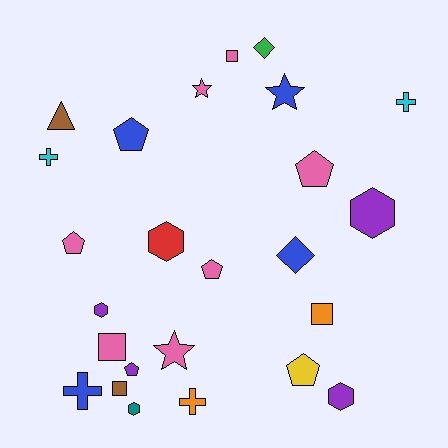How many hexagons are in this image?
There are 5 hexagons.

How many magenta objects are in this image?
There are no magenta objects.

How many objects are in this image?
There are 25 objects.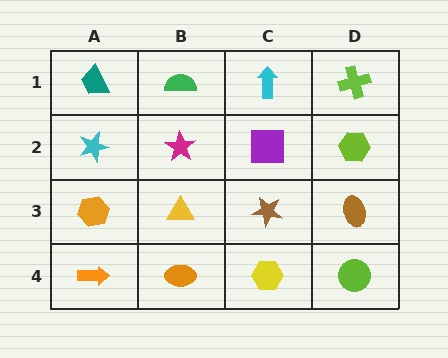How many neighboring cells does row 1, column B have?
3.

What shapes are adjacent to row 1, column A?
A cyan star (row 2, column A), a green semicircle (row 1, column B).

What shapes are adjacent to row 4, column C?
A brown star (row 3, column C), an orange ellipse (row 4, column B), a lime circle (row 4, column D).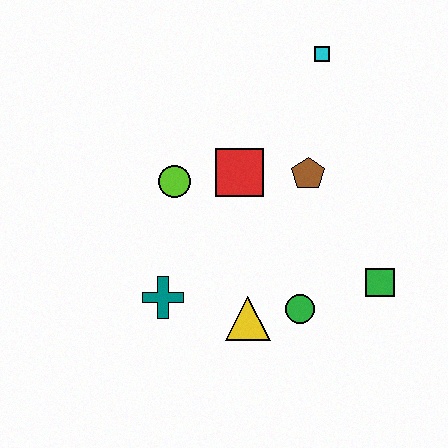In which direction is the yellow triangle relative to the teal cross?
The yellow triangle is to the right of the teal cross.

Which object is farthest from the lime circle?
The green square is farthest from the lime circle.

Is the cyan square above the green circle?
Yes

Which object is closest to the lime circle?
The red square is closest to the lime circle.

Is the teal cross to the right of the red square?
No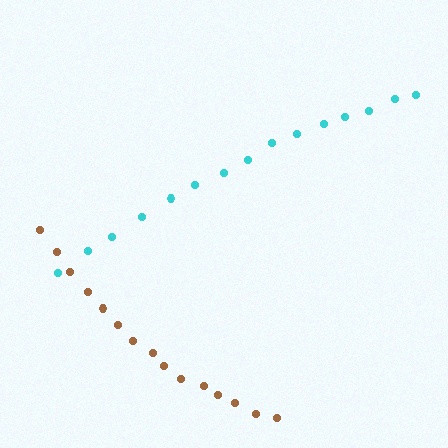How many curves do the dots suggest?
There are 2 distinct paths.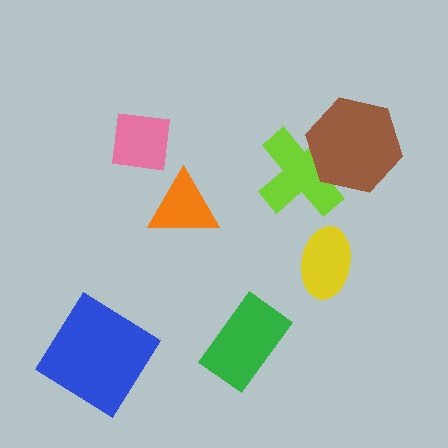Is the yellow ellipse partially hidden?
No, no other shape covers it.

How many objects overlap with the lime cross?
1 object overlaps with the lime cross.